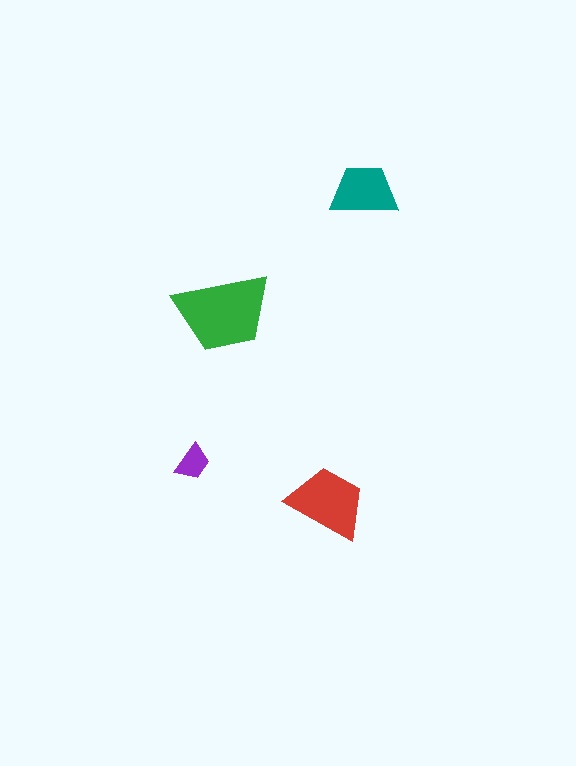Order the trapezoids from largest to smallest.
the green one, the red one, the teal one, the purple one.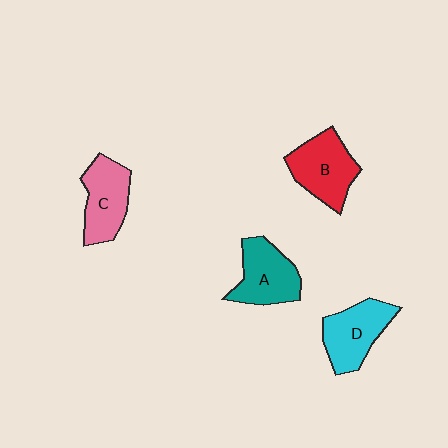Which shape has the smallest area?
Shape C (pink).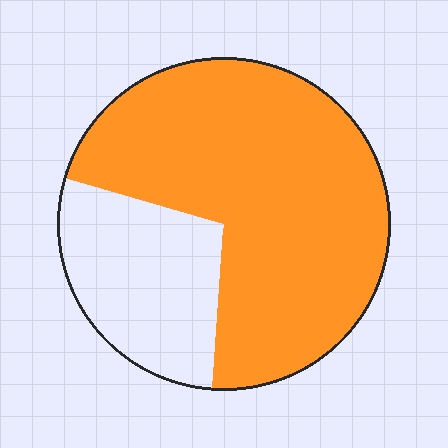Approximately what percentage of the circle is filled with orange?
Approximately 70%.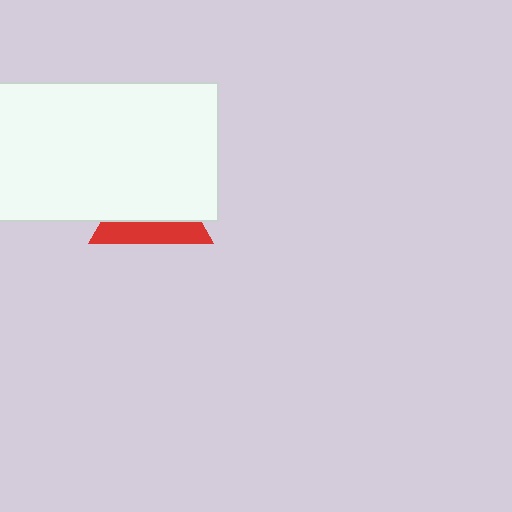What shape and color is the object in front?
The object in front is a white rectangle.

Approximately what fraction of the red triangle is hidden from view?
Roughly 64% of the red triangle is hidden behind the white rectangle.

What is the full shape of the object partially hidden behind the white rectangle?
The partially hidden object is a red triangle.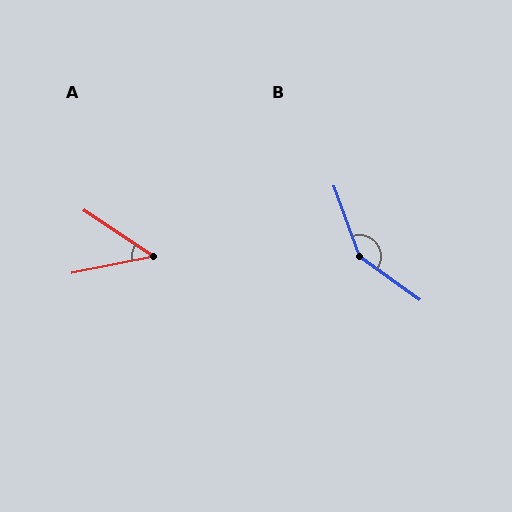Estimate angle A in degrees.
Approximately 45 degrees.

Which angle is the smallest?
A, at approximately 45 degrees.